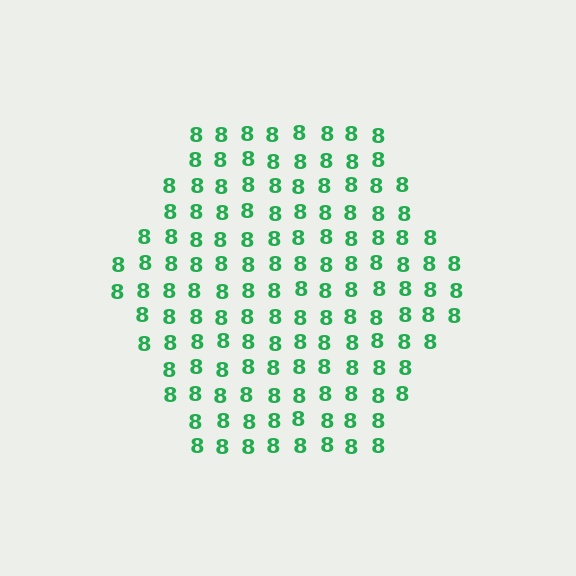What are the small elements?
The small elements are digit 8's.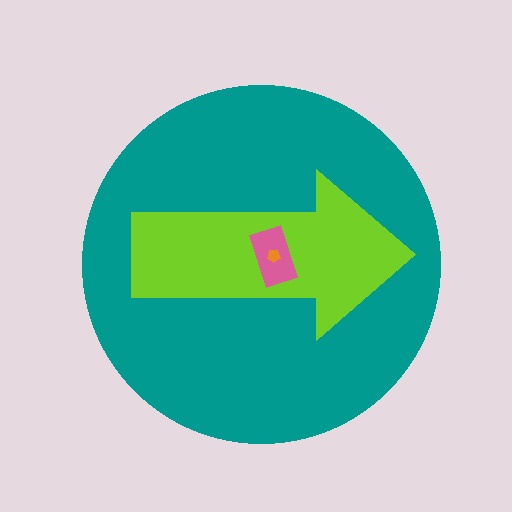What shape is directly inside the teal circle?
The lime arrow.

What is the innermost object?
The orange pentagon.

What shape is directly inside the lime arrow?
The pink rectangle.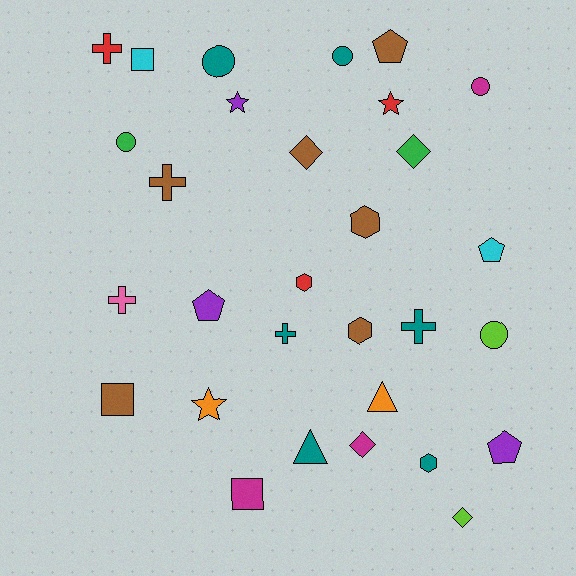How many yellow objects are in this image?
There are no yellow objects.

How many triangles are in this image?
There are 2 triangles.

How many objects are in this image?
There are 30 objects.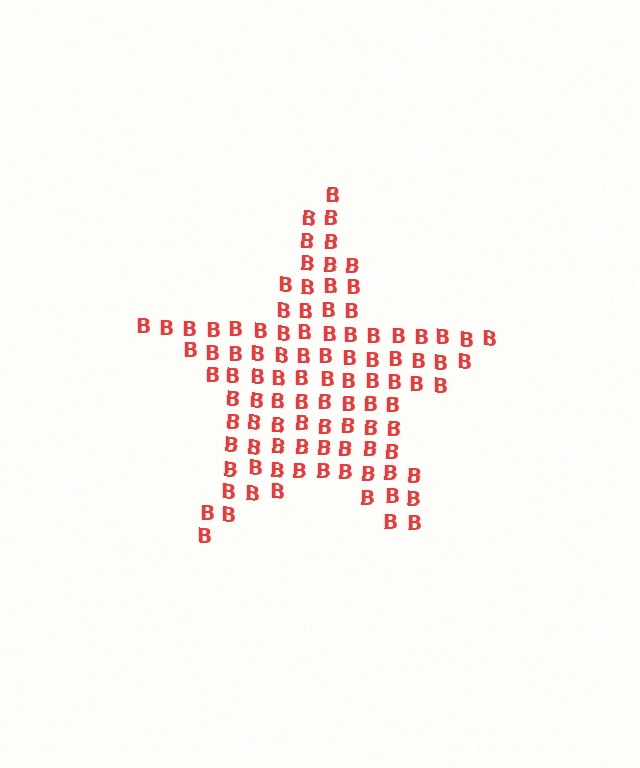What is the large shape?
The large shape is a star.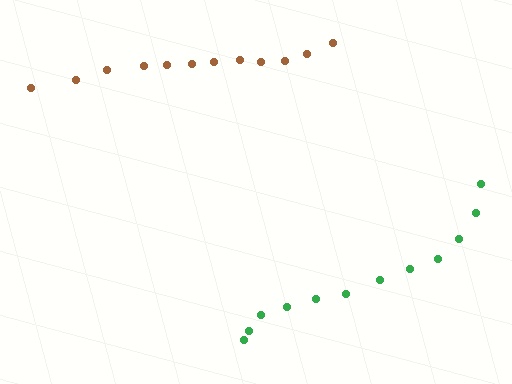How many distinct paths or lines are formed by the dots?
There are 2 distinct paths.